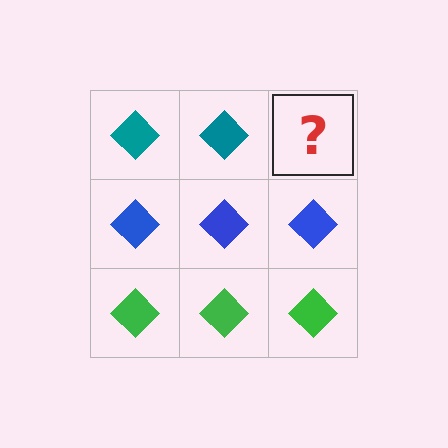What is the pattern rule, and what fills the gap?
The rule is that each row has a consistent color. The gap should be filled with a teal diamond.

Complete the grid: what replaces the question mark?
The question mark should be replaced with a teal diamond.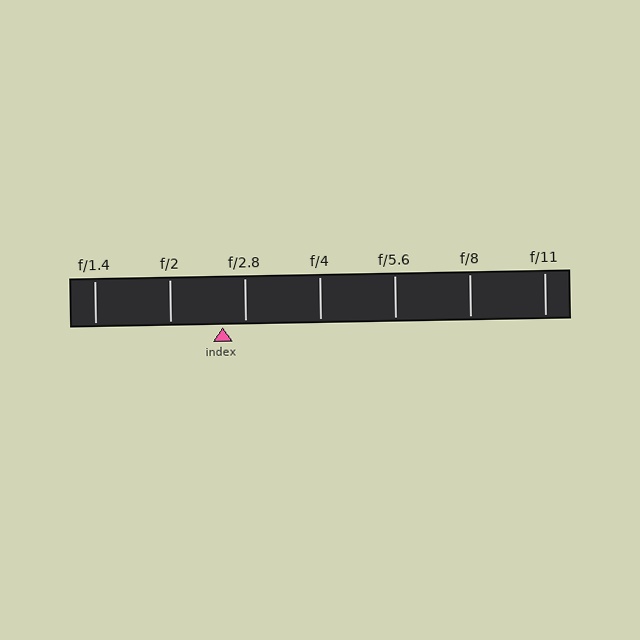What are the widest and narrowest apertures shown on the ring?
The widest aperture shown is f/1.4 and the narrowest is f/11.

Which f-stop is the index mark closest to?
The index mark is closest to f/2.8.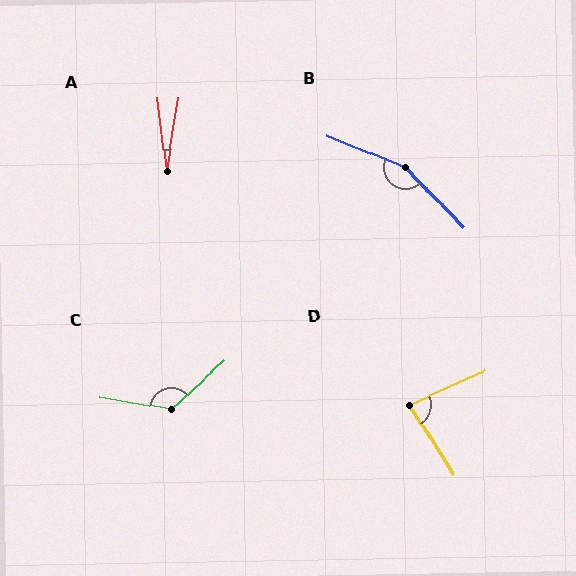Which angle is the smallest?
A, at approximately 17 degrees.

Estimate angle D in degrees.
Approximately 82 degrees.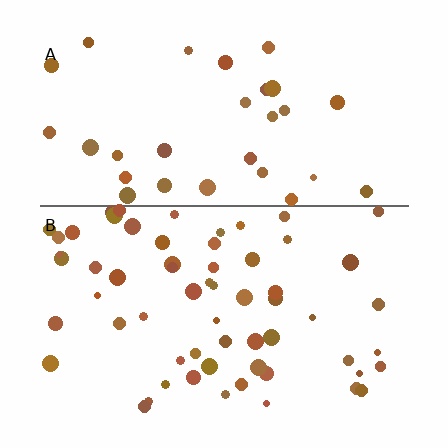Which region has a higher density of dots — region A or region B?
B (the bottom).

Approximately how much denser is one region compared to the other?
Approximately 2.0× — region B over region A.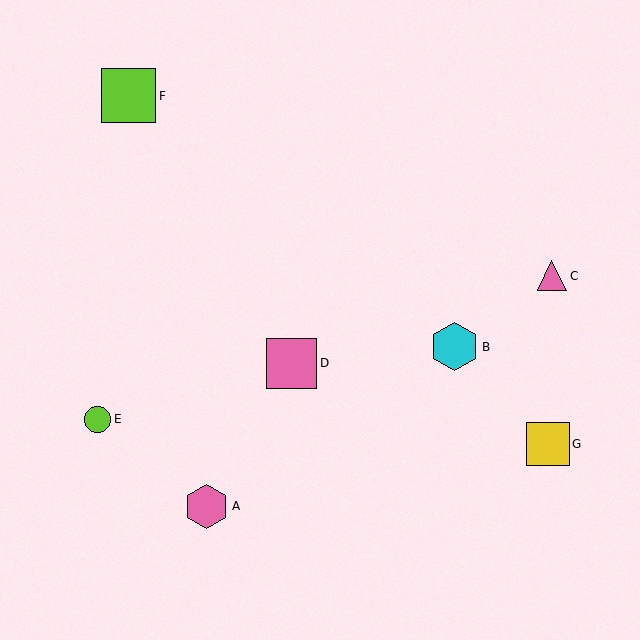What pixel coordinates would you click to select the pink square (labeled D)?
Click at (291, 363) to select the pink square D.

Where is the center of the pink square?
The center of the pink square is at (291, 363).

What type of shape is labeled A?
Shape A is a pink hexagon.